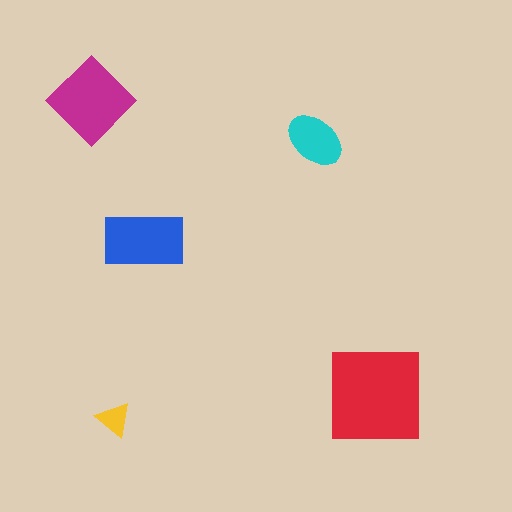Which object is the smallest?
The yellow triangle.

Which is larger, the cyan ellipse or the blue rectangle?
The blue rectangle.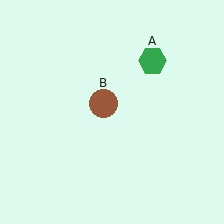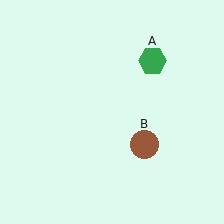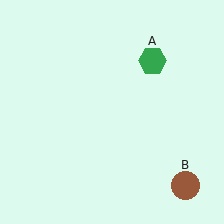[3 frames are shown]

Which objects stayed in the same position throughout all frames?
Green hexagon (object A) remained stationary.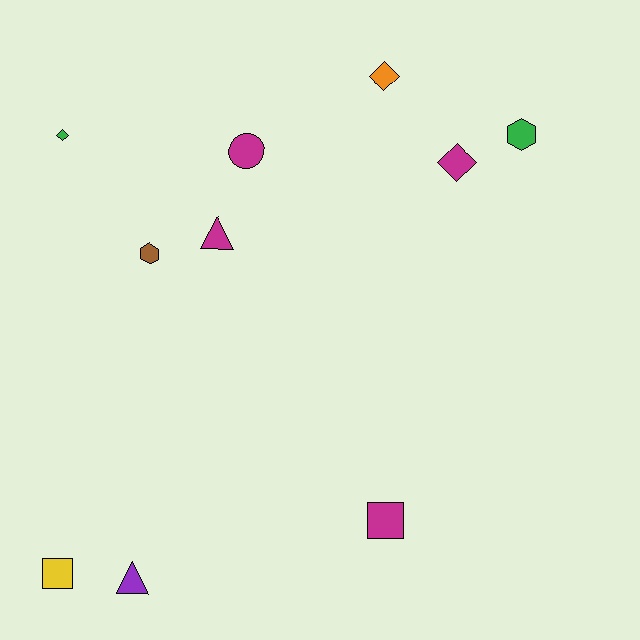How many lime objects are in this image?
There are no lime objects.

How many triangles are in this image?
There are 2 triangles.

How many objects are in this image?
There are 10 objects.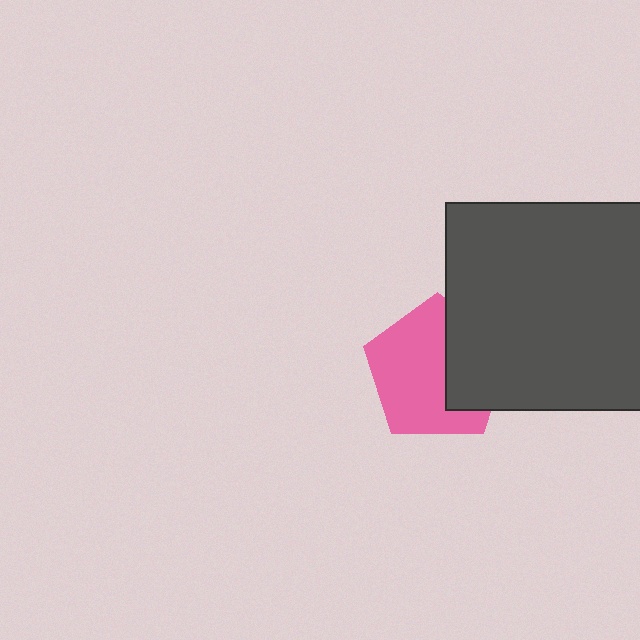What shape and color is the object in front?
The object in front is a dark gray square.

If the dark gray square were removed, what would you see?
You would see the complete pink pentagon.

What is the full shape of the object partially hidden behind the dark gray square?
The partially hidden object is a pink pentagon.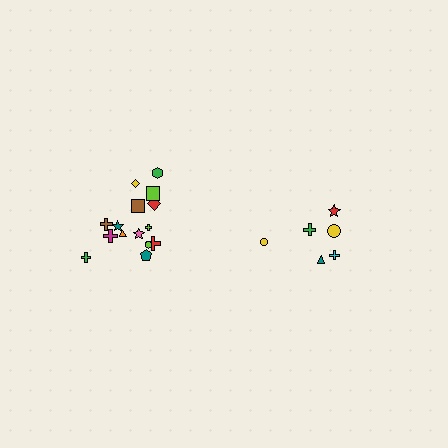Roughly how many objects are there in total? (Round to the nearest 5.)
Roughly 20 objects in total.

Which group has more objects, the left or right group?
The left group.